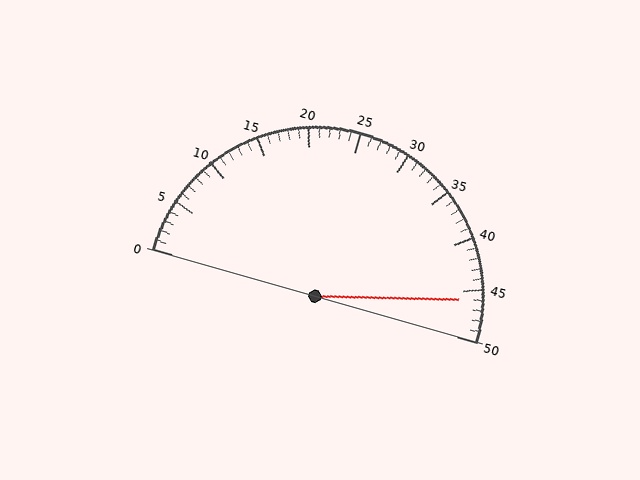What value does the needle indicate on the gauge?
The needle indicates approximately 46.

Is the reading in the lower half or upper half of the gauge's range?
The reading is in the upper half of the range (0 to 50).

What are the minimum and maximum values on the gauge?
The gauge ranges from 0 to 50.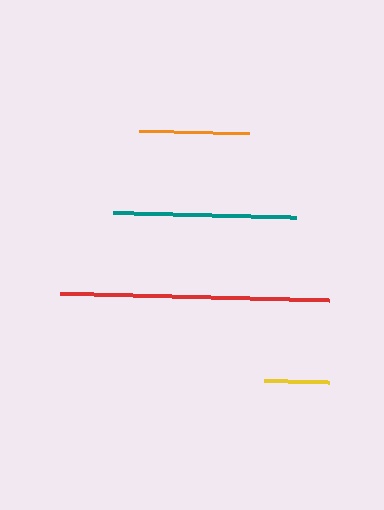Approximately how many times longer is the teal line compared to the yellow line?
The teal line is approximately 2.8 times the length of the yellow line.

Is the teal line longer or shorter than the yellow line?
The teal line is longer than the yellow line.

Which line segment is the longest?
The red line is the longest at approximately 269 pixels.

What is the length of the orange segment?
The orange segment is approximately 110 pixels long.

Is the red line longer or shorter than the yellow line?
The red line is longer than the yellow line.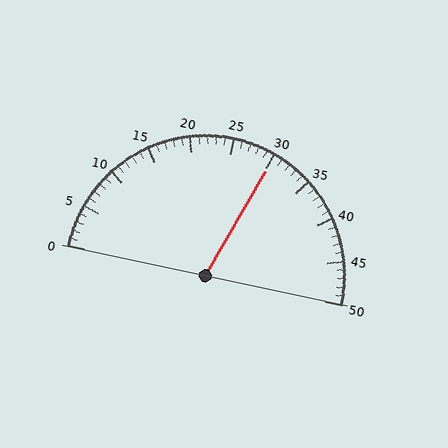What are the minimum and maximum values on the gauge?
The gauge ranges from 0 to 50.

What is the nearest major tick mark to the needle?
The nearest major tick mark is 30.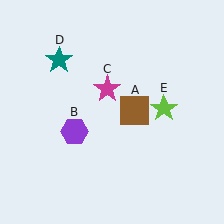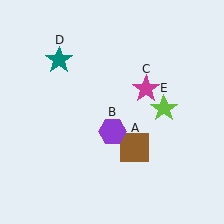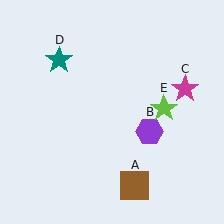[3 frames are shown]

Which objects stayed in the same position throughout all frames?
Teal star (object D) and lime star (object E) remained stationary.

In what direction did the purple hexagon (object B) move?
The purple hexagon (object B) moved right.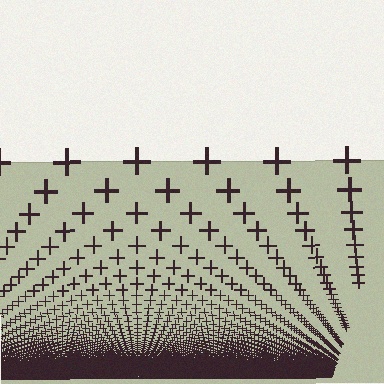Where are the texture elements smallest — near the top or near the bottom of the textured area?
Near the bottom.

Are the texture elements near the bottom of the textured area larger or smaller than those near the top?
Smaller. The gradient is inverted — elements near the bottom are smaller and denser.